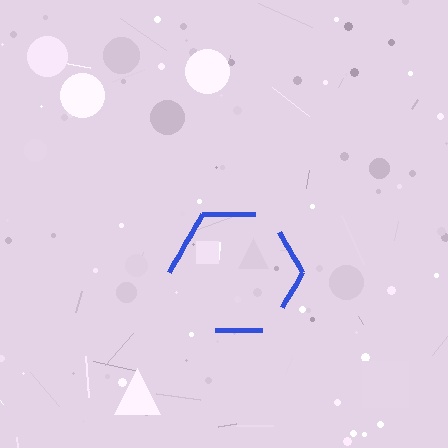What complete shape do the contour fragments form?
The contour fragments form a hexagon.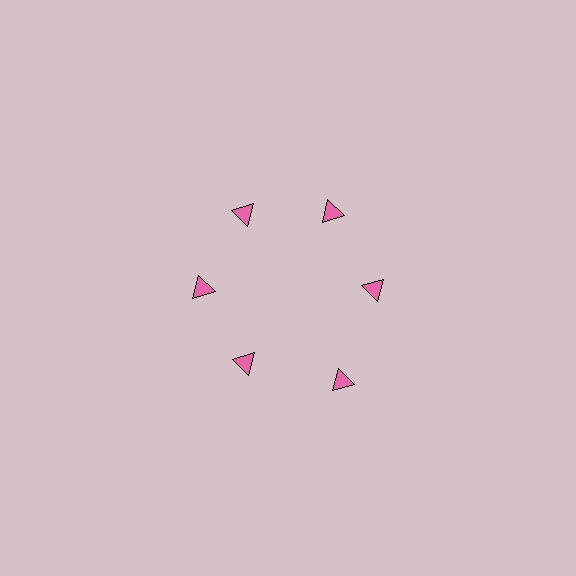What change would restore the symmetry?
The symmetry would be restored by moving it inward, back onto the ring so that all 6 triangles sit at equal angles and equal distance from the center.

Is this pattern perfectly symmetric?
No. The 6 pink triangles are arranged in a ring, but one element near the 5 o'clock position is pushed outward from the center, breaking the 6-fold rotational symmetry.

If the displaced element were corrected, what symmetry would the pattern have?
It would have 6-fold rotational symmetry — the pattern would map onto itself every 60 degrees.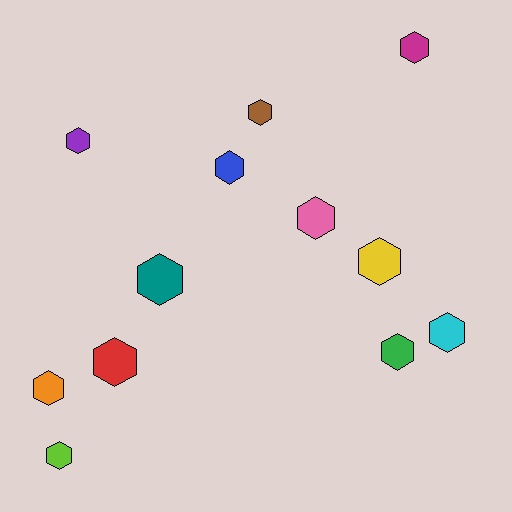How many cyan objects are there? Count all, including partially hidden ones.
There is 1 cyan object.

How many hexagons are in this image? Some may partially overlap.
There are 12 hexagons.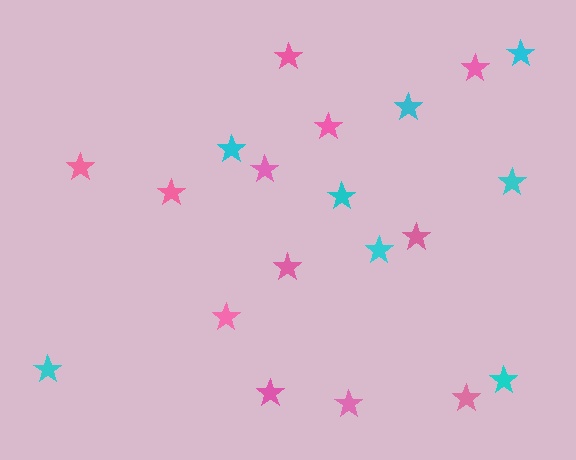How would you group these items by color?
There are 2 groups: one group of cyan stars (8) and one group of pink stars (12).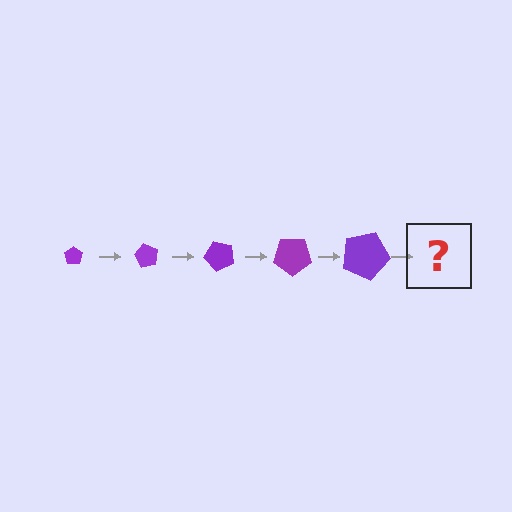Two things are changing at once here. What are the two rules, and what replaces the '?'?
The two rules are that the pentagon grows larger each step and it rotates 60 degrees each step. The '?' should be a pentagon, larger than the previous one and rotated 300 degrees from the start.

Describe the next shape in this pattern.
It should be a pentagon, larger than the previous one and rotated 300 degrees from the start.